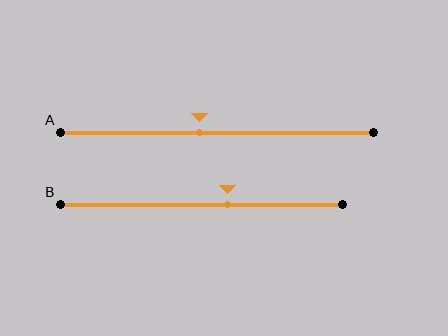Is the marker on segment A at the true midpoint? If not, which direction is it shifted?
No, the marker on segment A is shifted to the left by about 6% of the segment length.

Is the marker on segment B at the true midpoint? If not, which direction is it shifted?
No, the marker on segment B is shifted to the right by about 9% of the segment length.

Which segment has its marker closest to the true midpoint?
Segment A has its marker closest to the true midpoint.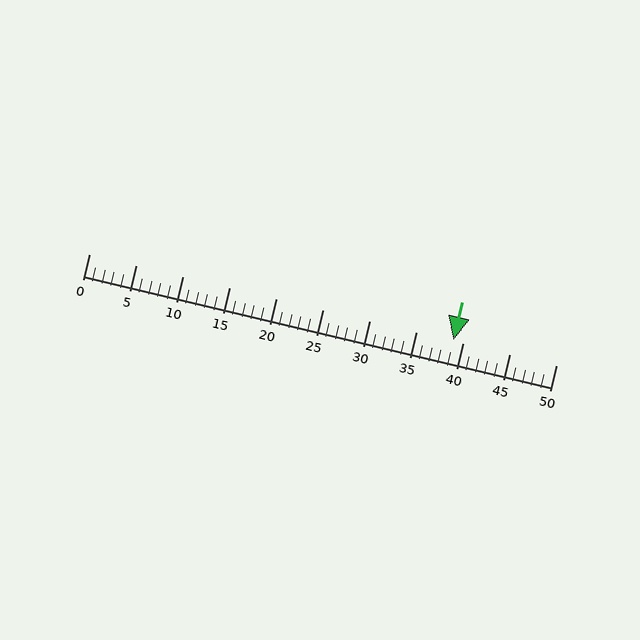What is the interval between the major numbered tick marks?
The major tick marks are spaced 5 units apart.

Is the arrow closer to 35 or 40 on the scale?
The arrow is closer to 40.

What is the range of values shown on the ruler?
The ruler shows values from 0 to 50.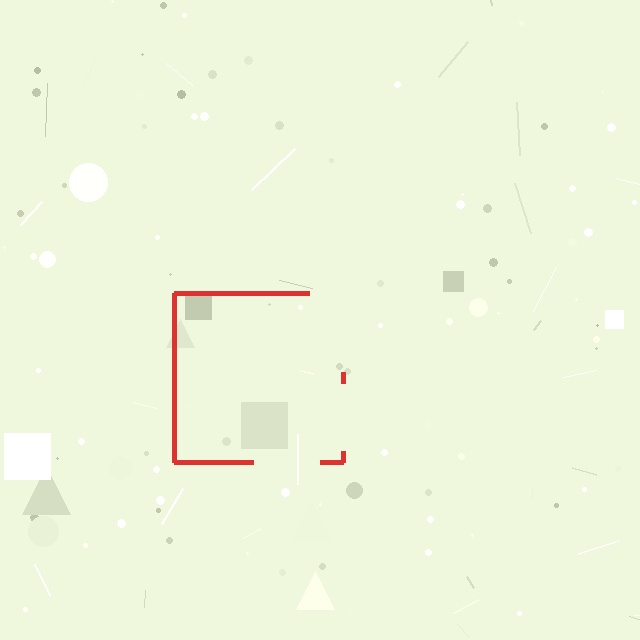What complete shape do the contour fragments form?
The contour fragments form a square.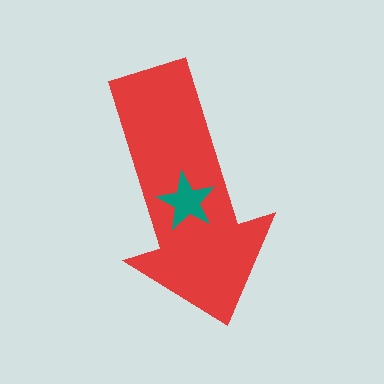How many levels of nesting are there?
2.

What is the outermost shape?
The red arrow.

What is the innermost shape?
The teal star.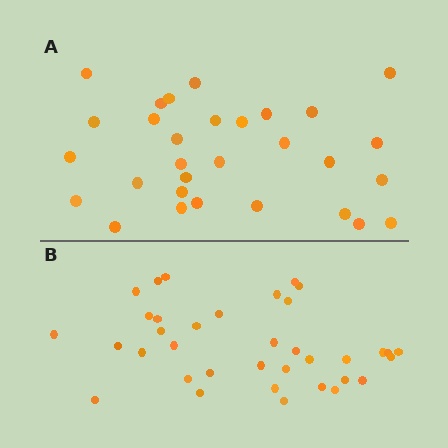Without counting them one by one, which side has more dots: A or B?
Region B (the bottom region) has more dots.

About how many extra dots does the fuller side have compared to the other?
Region B has about 6 more dots than region A.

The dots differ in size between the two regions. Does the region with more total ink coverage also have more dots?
No. Region A has more total ink coverage because its dots are larger, but region B actually contains more individual dots. Total area can be misleading — the number of items is what matters here.